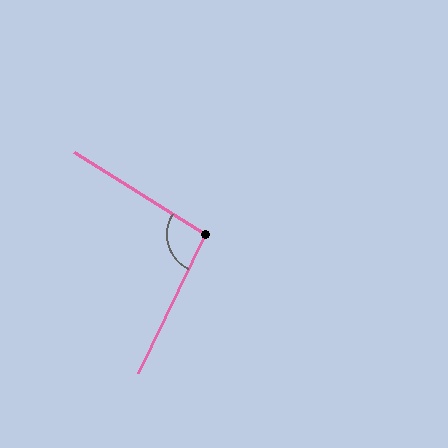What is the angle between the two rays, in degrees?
Approximately 96 degrees.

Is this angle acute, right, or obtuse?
It is obtuse.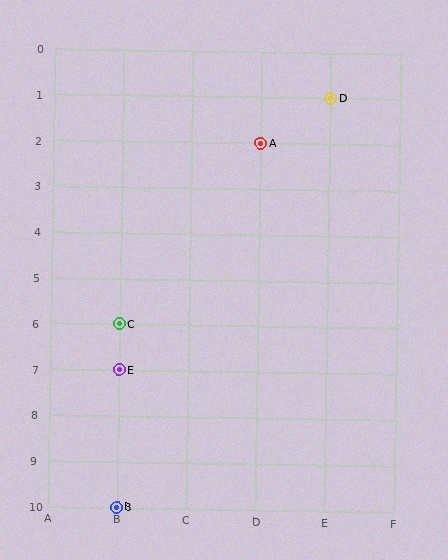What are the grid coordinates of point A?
Point A is at grid coordinates (D, 2).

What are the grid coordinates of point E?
Point E is at grid coordinates (B, 7).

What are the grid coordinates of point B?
Point B is at grid coordinates (B, 10).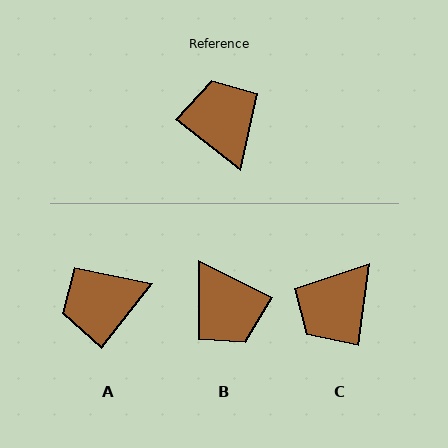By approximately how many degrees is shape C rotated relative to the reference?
Approximately 121 degrees counter-clockwise.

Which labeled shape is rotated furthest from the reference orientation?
B, about 168 degrees away.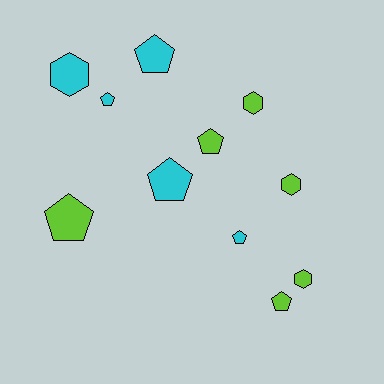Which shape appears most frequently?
Pentagon, with 7 objects.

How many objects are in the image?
There are 11 objects.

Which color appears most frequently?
Lime, with 6 objects.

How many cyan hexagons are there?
There is 1 cyan hexagon.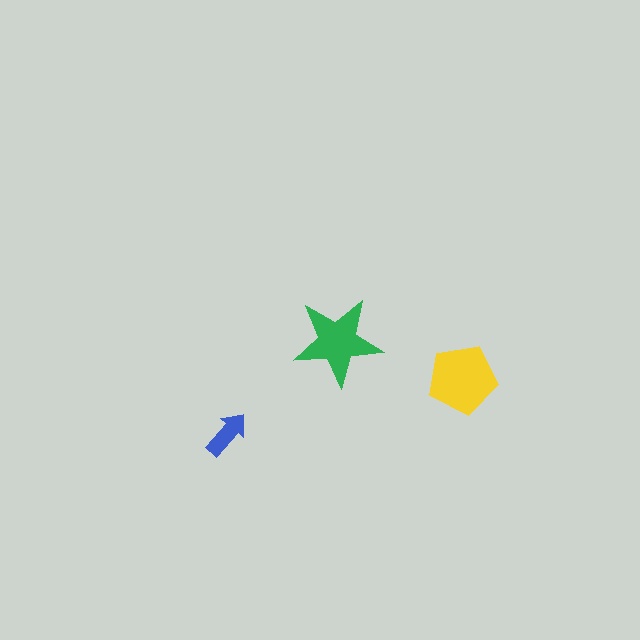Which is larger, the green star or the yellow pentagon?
The yellow pentagon.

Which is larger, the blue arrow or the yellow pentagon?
The yellow pentagon.